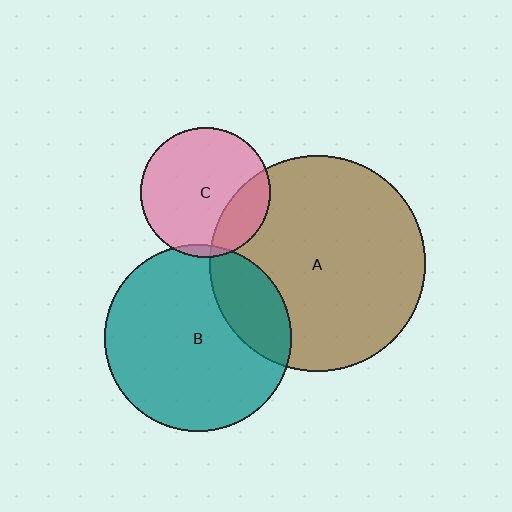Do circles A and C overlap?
Yes.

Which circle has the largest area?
Circle A (brown).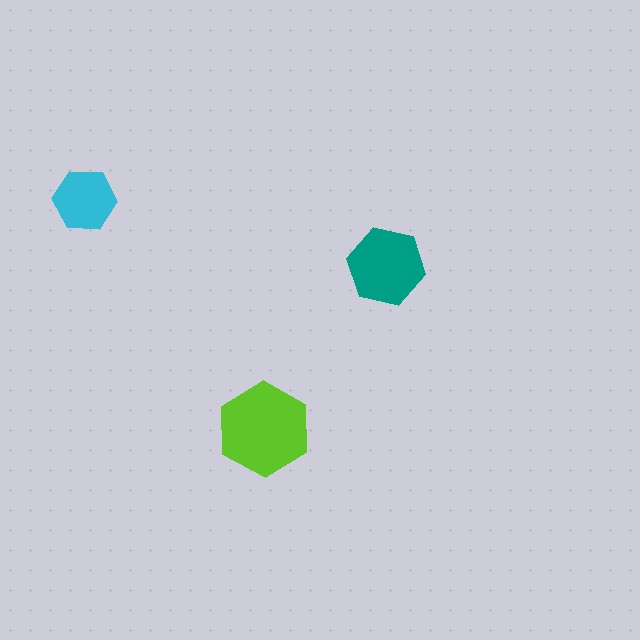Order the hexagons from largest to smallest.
the lime one, the teal one, the cyan one.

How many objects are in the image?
There are 3 objects in the image.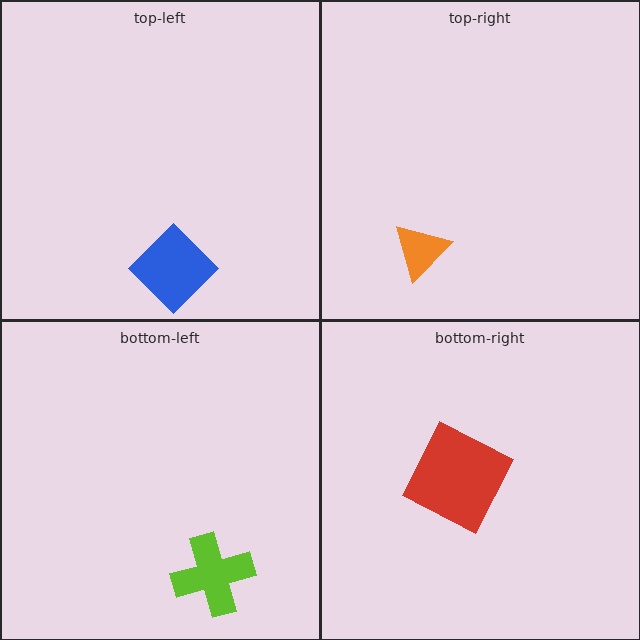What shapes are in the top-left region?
The blue diamond.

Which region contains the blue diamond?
The top-left region.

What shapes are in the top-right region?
The orange triangle.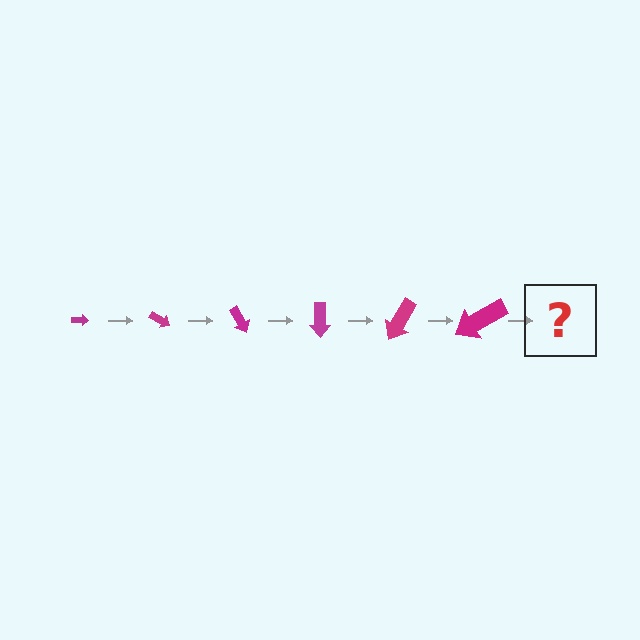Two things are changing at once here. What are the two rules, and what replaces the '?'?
The two rules are that the arrow grows larger each step and it rotates 30 degrees each step. The '?' should be an arrow, larger than the previous one and rotated 180 degrees from the start.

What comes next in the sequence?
The next element should be an arrow, larger than the previous one and rotated 180 degrees from the start.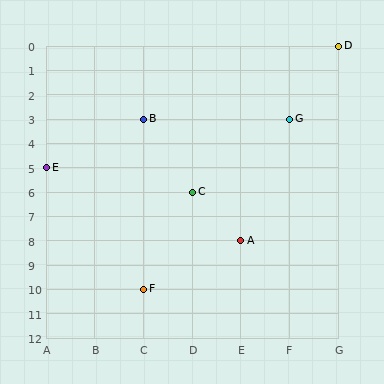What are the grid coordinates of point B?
Point B is at grid coordinates (C, 3).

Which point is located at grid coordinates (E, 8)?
Point A is at (E, 8).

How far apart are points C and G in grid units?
Points C and G are 2 columns and 3 rows apart (about 3.6 grid units diagonally).